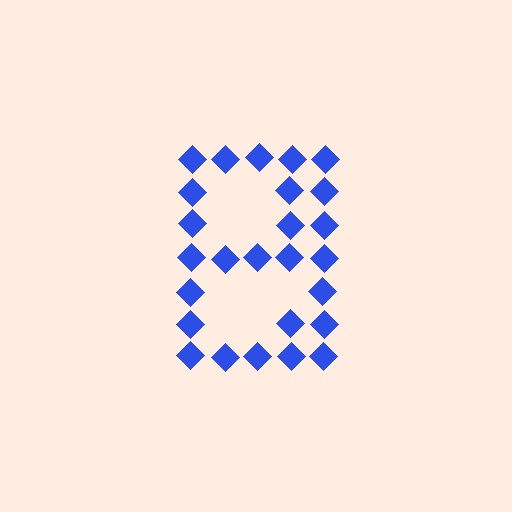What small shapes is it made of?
It is made of small diamonds.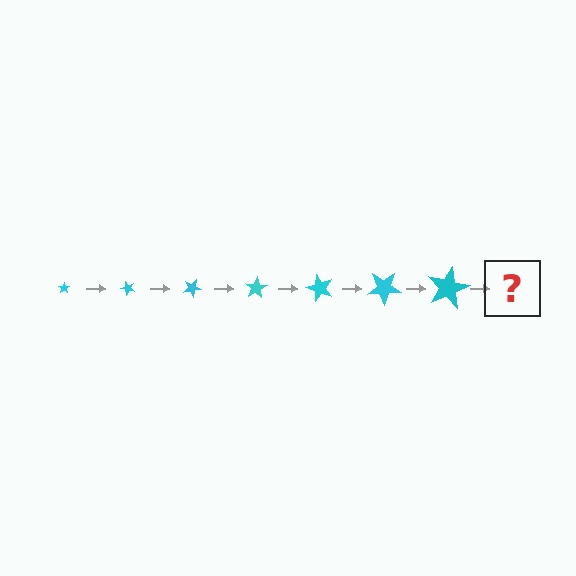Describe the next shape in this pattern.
It should be a star, larger than the previous one and rotated 350 degrees from the start.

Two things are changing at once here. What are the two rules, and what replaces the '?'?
The two rules are that the star grows larger each step and it rotates 50 degrees each step. The '?' should be a star, larger than the previous one and rotated 350 degrees from the start.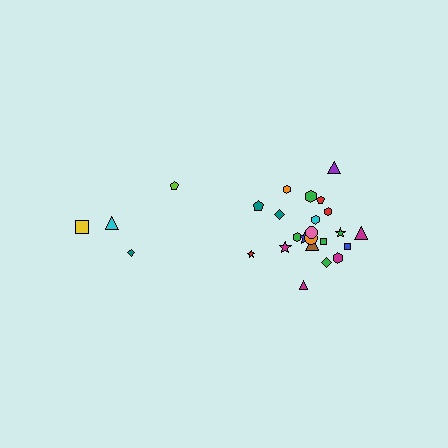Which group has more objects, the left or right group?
The right group.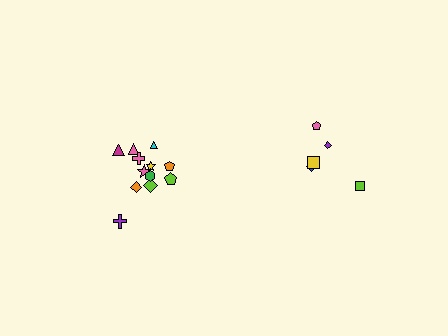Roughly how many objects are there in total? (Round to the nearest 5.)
Roughly 15 objects in total.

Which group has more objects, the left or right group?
The left group.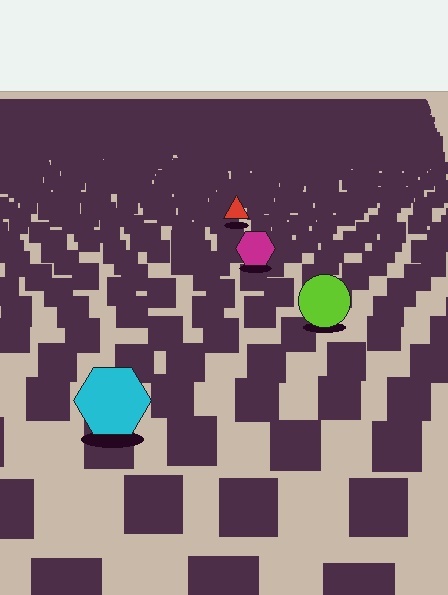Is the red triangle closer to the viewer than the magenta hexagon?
No. The magenta hexagon is closer — you can tell from the texture gradient: the ground texture is coarser near it.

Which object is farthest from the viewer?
The red triangle is farthest from the viewer. It appears smaller and the ground texture around it is denser.